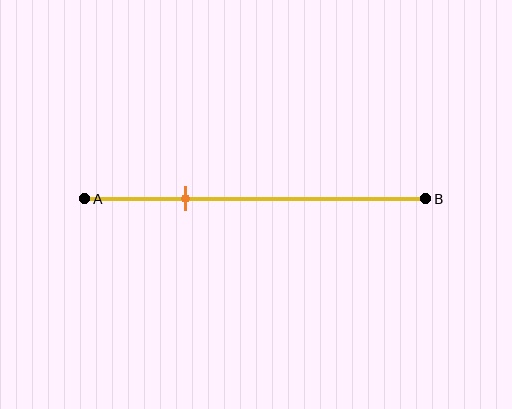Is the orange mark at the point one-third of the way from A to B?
No, the mark is at about 30% from A, not at the 33% one-third point.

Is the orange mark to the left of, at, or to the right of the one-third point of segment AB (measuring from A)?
The orange mark is to the left of the one-third point of segment AB.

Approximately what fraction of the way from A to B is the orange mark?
The orange mark is approximately 30% of the way from A to B.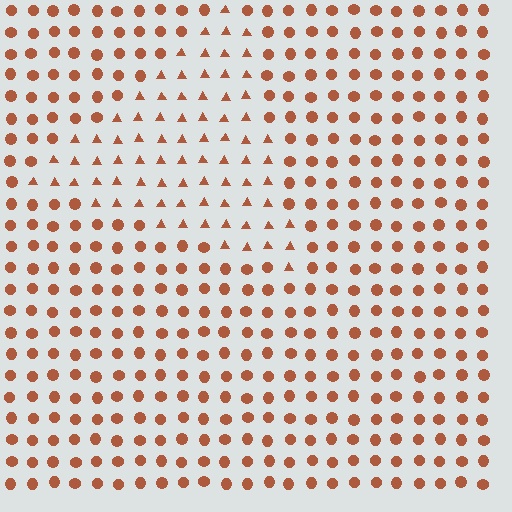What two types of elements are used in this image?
The image uses triangles inside the triangle region and circles outside it.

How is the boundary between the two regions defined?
The boundary is defined by a change in element shape: triangles inside vs. circles outside. All elements share the same color and spacing.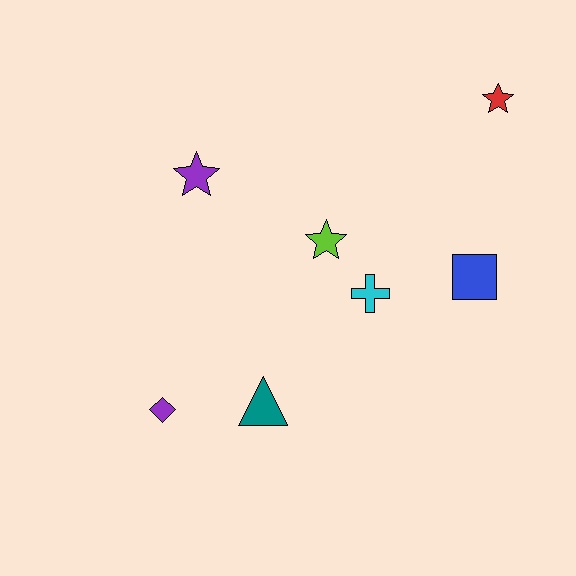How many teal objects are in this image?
There is 1 teal object.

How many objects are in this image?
There are 7 objects.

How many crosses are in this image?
There is 1 cross.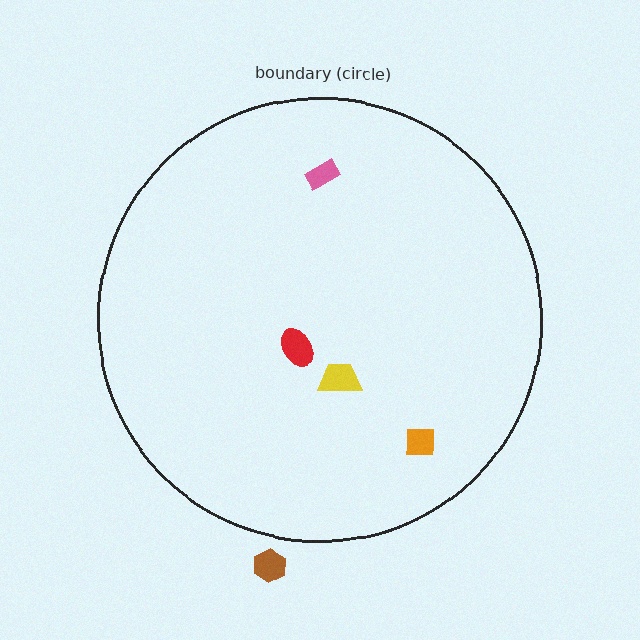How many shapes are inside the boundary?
4 inside, 1 outside.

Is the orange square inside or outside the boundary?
Inside.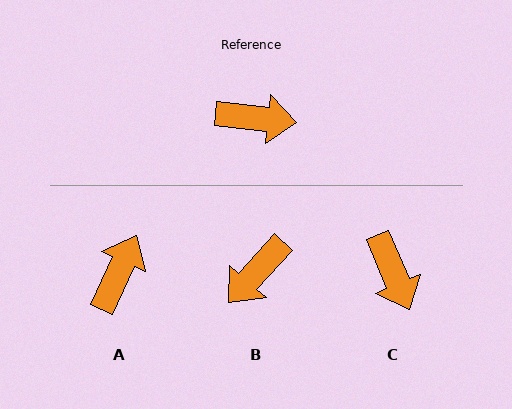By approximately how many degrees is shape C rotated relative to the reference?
Approximately 61 degrees clockwise.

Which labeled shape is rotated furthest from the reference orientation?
B, about 126 degrees away.